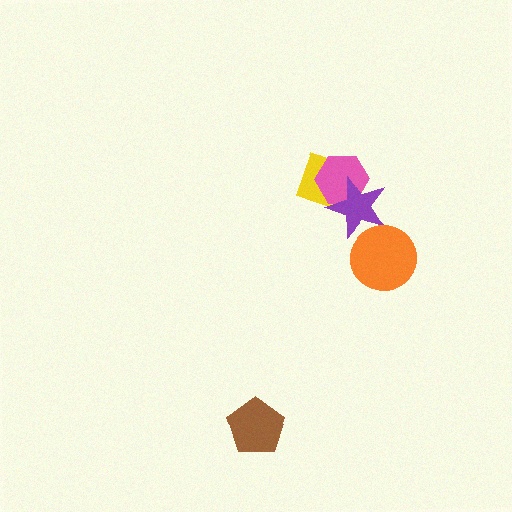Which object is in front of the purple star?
The orange circle is in front of the purple star.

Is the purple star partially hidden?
Yes, it is partially covered by another shape.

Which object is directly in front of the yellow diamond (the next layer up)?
The pink hexagon is directly in front of the yellow diamond.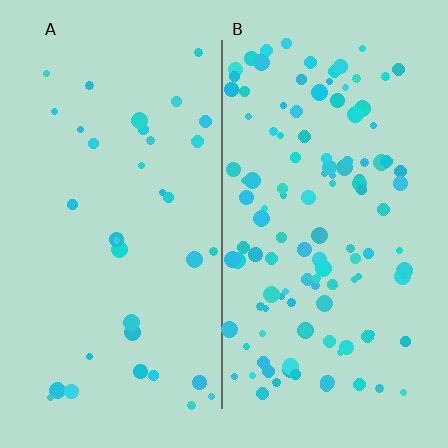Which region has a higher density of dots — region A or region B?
B (the right).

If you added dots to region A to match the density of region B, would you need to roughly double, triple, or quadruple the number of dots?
Approximately triple.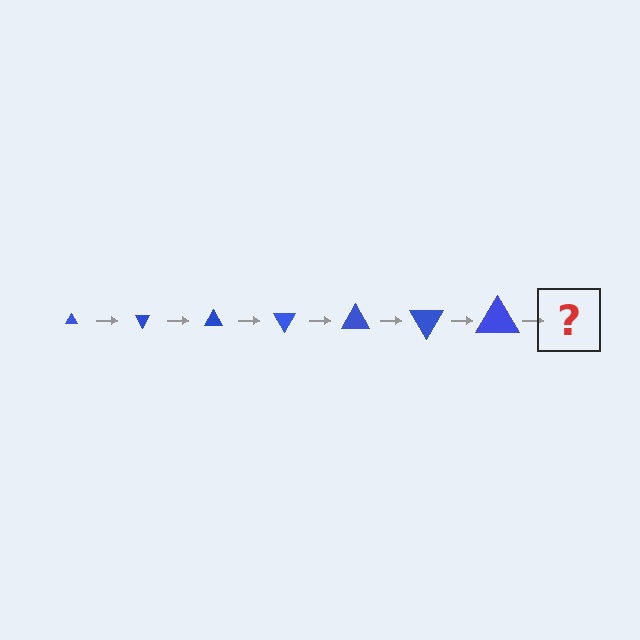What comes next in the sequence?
The next element should be a triangle, larger than the previous one and rotated 420 degrees from the start.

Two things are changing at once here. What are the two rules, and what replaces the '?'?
The two rules are that the triangle grows larger each step and it rotates 60 degrees each step. The '?' should be a triangle, larger than the previous one and rotated 420 degrees from the start.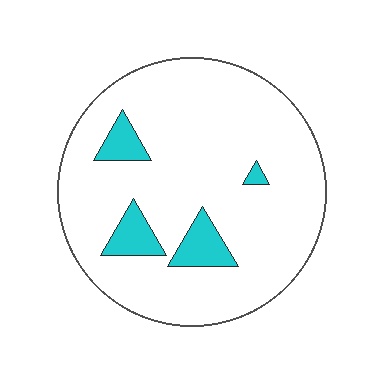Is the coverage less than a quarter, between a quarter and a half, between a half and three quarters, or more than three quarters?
Less than a quarter.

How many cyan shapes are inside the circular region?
4.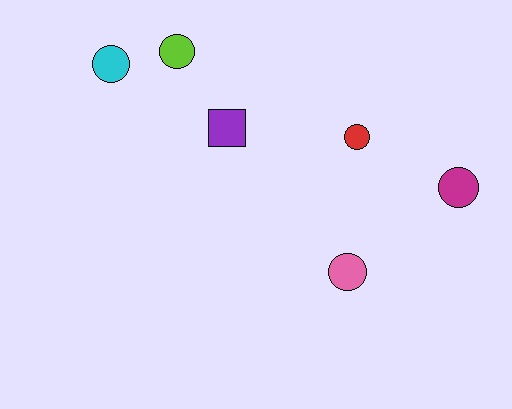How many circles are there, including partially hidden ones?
There are 5 circles.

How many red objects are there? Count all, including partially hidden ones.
There is 1 red object.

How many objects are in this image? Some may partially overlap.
There are 6 objects.